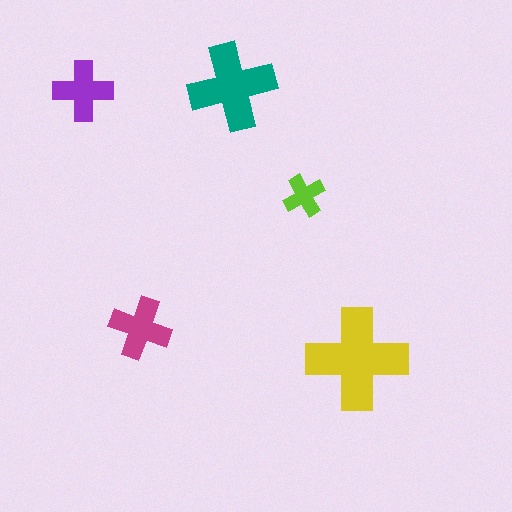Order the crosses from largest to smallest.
the yellow one, the teal one, the magenta one, the purple one, the lime one.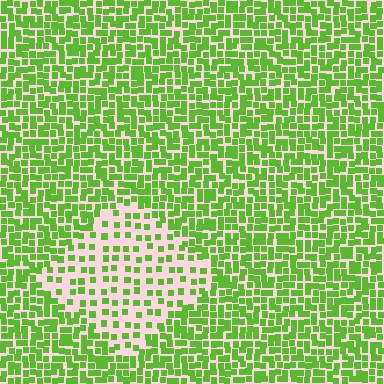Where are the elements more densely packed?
The elements are more densely packed outside the diamond boundary.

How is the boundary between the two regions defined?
The boundary is defined by a change in element density (approximately 2.3x ratio). All elements are the same color, size, and shape.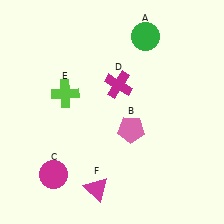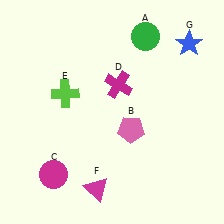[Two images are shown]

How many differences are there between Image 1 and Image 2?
There is 1 difference between the two images.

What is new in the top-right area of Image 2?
A blue star (G) was added in the top-right area of Image 2.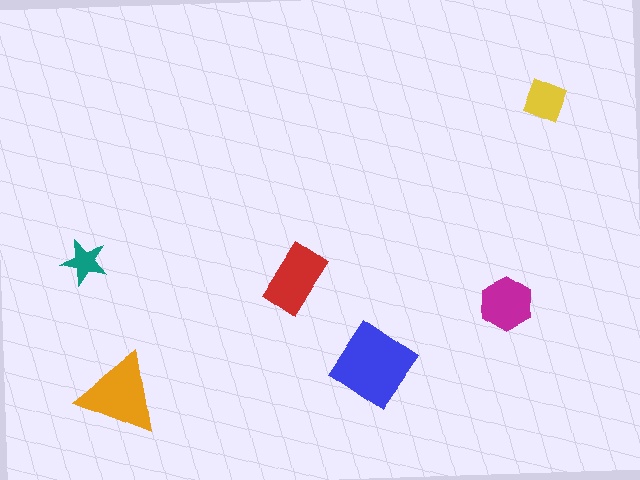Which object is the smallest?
The teal star.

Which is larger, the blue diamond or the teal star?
The blue diamond.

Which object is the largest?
The blue diamond.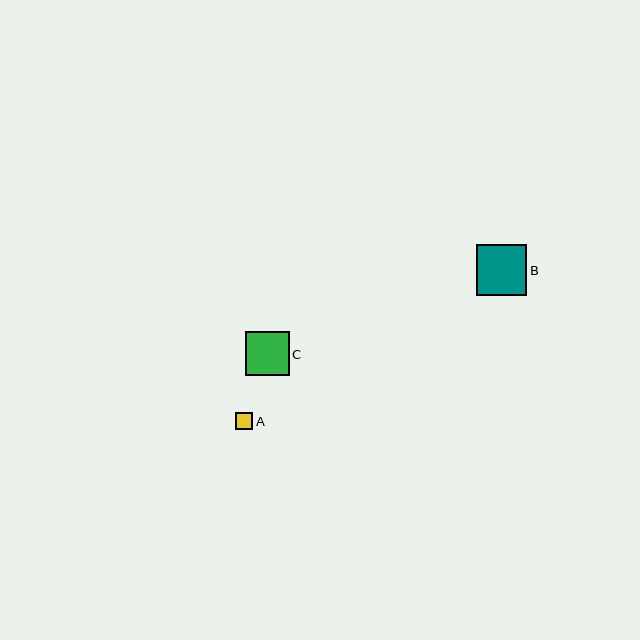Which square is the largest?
Square B is the largest with a size of approximately 51 pixels.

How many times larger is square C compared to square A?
Square C is approximately 2.6 times the size of square A.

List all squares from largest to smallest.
From largest to smallest: B, C, A.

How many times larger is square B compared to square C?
Square B is approximately 1.1 times the size of square C.